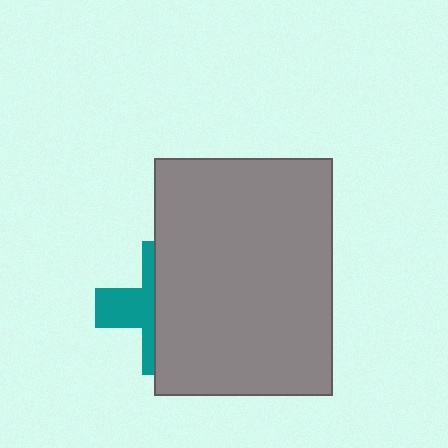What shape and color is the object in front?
The object in front is a gray rectangle.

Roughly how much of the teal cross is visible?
A small part of it is visible (roughly 37%).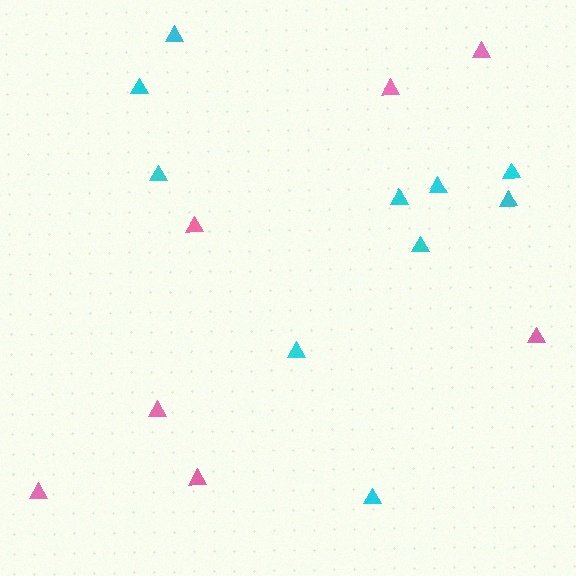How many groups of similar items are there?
There are 2 groups: one group of pink triangles (7) and one group of cyan triangles (10).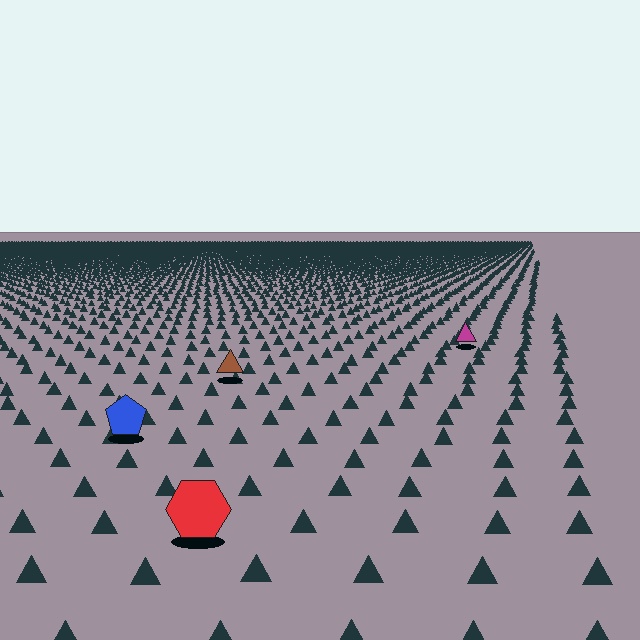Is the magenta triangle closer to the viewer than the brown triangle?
No. The brown triangle is closer — you can tell from the texture gradient: the ground texture is coarser near it.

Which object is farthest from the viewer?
The magenta triangle is farthest from the viewer. It appears smaller and the ground texture around it is denser.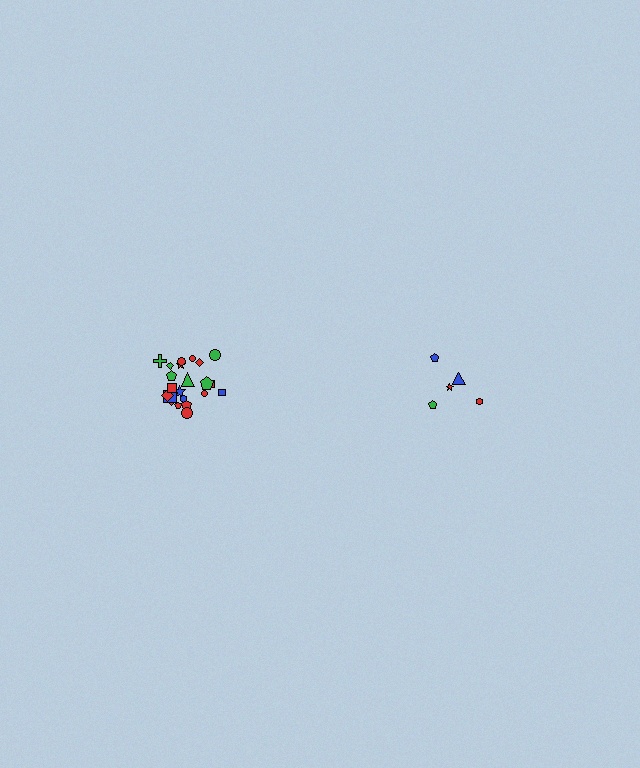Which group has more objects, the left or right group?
The left group.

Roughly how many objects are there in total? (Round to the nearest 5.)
Roughly 25 objects in total.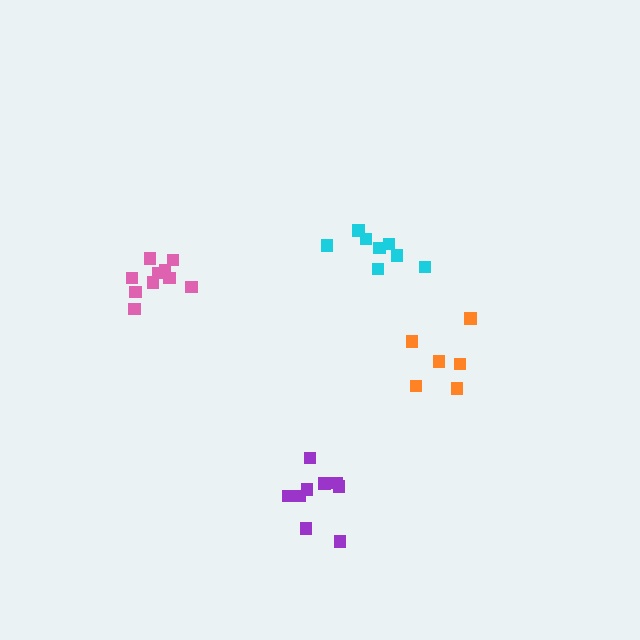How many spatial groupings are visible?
There are 4 spatial groupings.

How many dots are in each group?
Group 1: 11 dots, Group 2: 8 dots, Group 3: 6 dots, Group 4: 9 dots (34 total).